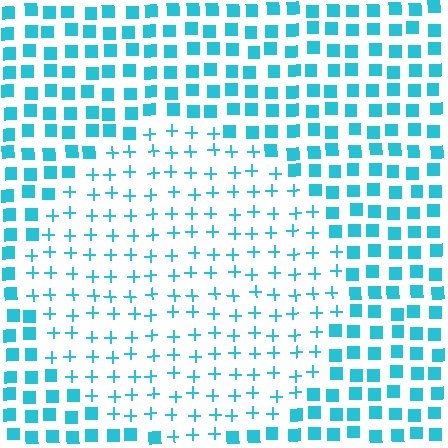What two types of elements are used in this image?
The image uses plus signs inside the circle region and squares outside it.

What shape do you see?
I see a circle.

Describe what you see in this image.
The image is filled with small cyan elements arranged in a uniform grid. A circle-shaped region contains plus signs, while the surrounding area contains squares. The boundary is defined purely by the change in element shape.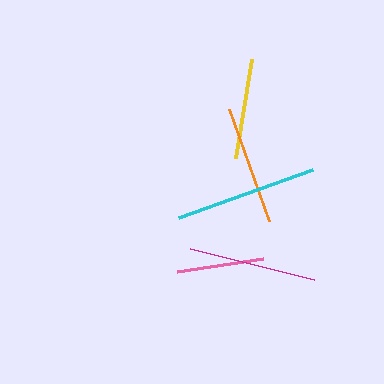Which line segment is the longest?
The cyan line is the longest at approximately 142 pixels.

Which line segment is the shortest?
The pink line is the shortest at approximately 87 pixels.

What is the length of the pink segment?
The pink segment is approximately 87 pixels long.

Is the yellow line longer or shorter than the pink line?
The yellow line is longer than the pink line.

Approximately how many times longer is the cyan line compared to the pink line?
The cyan line is approximately 1.6 times the length of the pink line.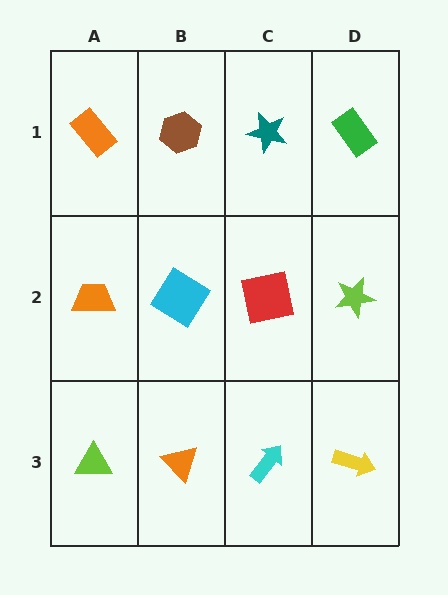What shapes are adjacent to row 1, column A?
An orange trapezoid (row 2, column A), a brown hexagon (row 1, column B).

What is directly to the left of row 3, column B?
A lime triangle.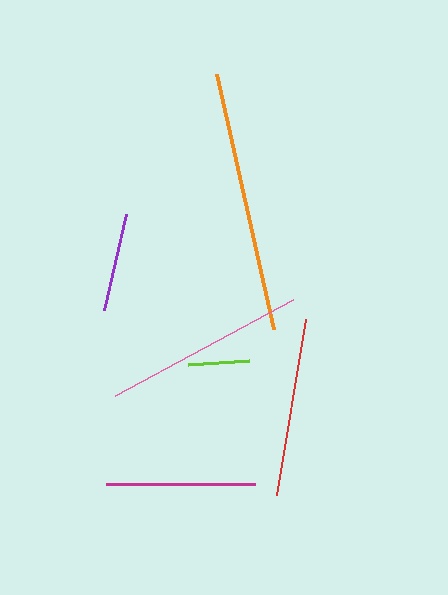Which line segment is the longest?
The orange line is the longest at approximately 262 pixels.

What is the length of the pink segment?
The pink segment is approximately 202 pixels long.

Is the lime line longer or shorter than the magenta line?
The magenta line is longer than the lime line.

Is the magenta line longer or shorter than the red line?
The red line is longer than the magenta line.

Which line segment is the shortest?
The lime line is the shortest at approximately 61 pixels.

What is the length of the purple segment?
The purple segment is approximately 98 pixels long.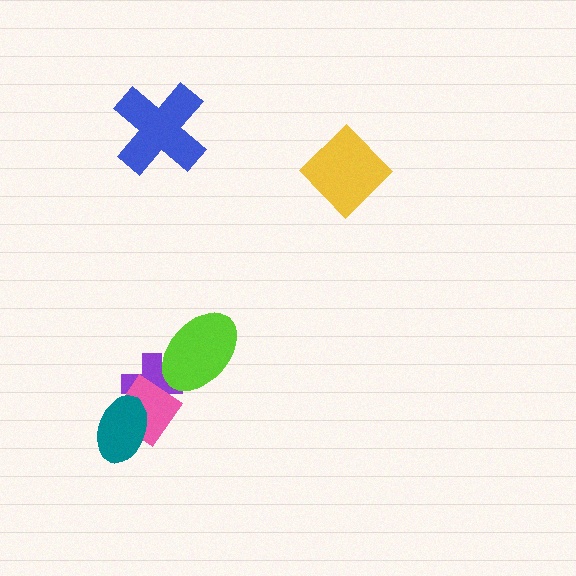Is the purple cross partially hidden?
Yes, it is partially covered by another shape.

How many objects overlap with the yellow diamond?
0 objects overlap with the yellow diamond.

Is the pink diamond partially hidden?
Yes, it is partially covered by another shape.